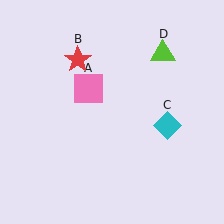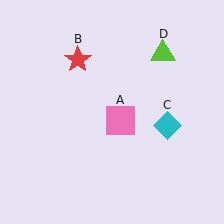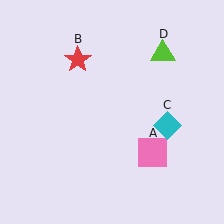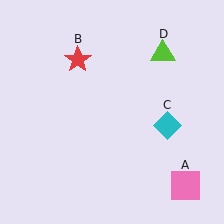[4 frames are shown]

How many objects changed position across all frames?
1 object changed position: pink square (object A).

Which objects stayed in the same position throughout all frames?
Red star (object B) and cyan diamond (object C) and lime triangle (object D) remained stationary.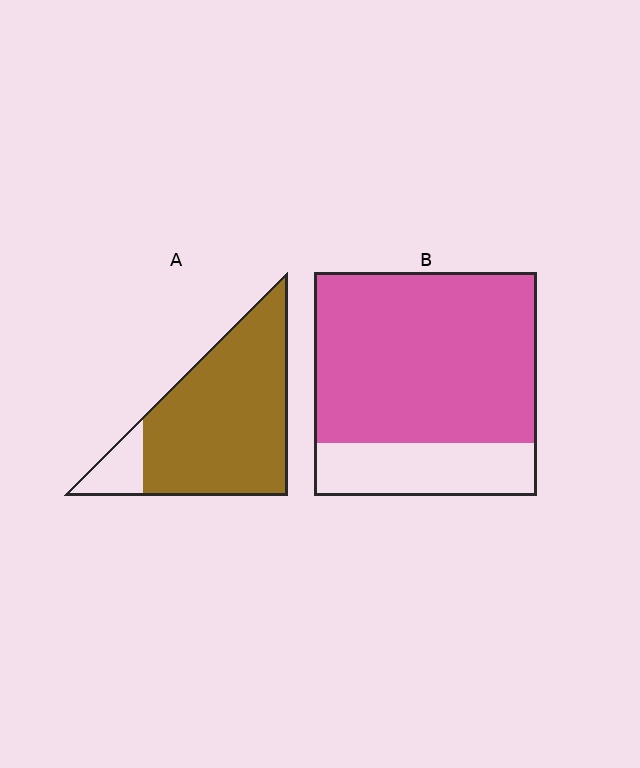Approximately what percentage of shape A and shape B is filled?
A is approximately 85% and B is approximately 75%.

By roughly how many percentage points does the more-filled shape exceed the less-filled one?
By roughly 10 percentage points (A over B).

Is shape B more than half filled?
Yes.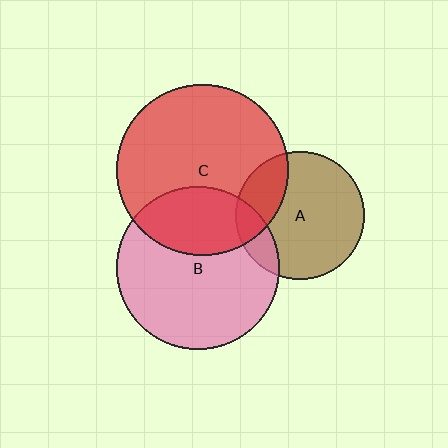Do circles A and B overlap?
Yes.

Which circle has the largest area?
Circle C (red).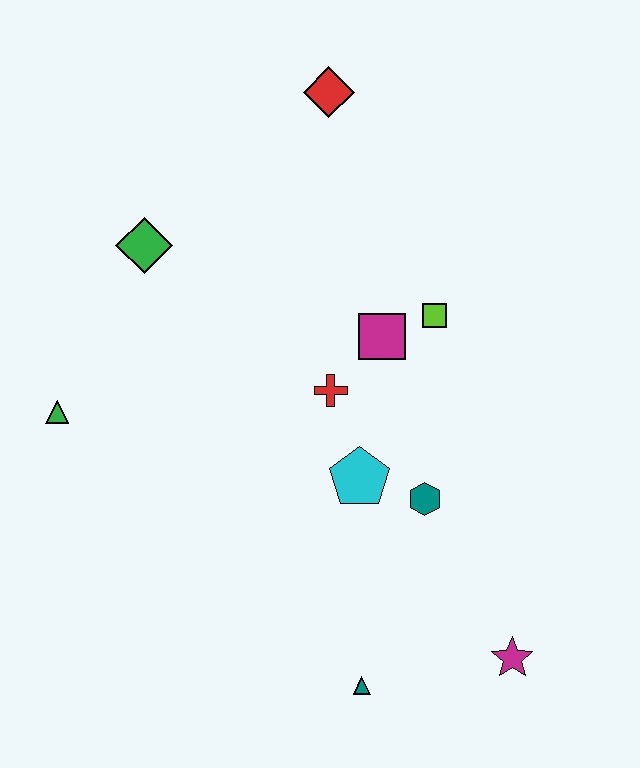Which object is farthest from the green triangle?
The magenta star is farthest from the green triangle.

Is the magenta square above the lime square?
No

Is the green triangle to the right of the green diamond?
No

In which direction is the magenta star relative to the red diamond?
The magenta star is below the red diamond.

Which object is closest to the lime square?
The magenta square is closest to the lime square.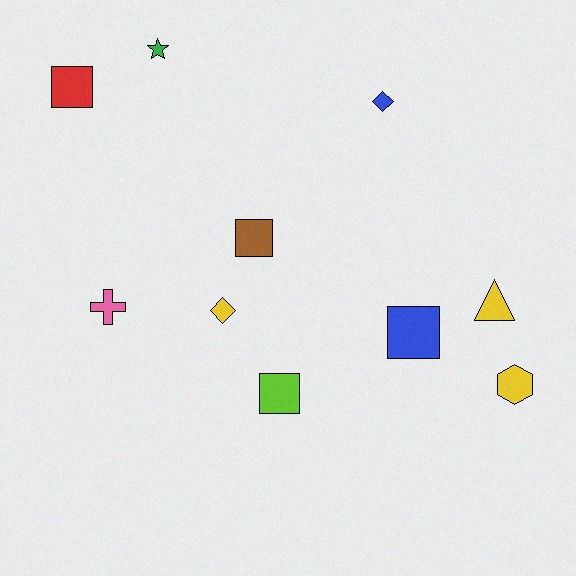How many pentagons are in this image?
There are no pentagons.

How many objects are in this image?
There are 10 objects.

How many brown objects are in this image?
There is 1 brown object.